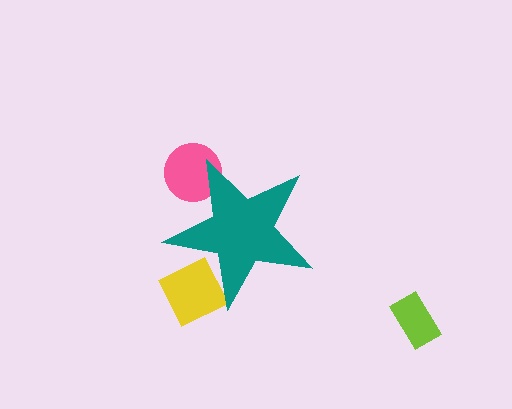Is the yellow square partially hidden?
Yes, the yellow square is partially hidden behind the teal star.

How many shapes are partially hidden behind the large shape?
2 shapes are partially hidden.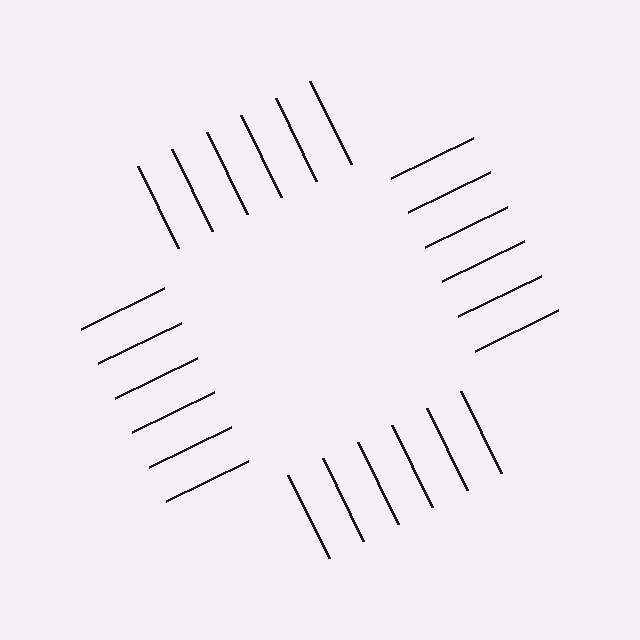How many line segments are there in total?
24 — 6 along each of the 4 edges.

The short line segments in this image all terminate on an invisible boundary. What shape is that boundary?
An illusory square — the line segments terminate on its edges but no continuous stroke is drawn.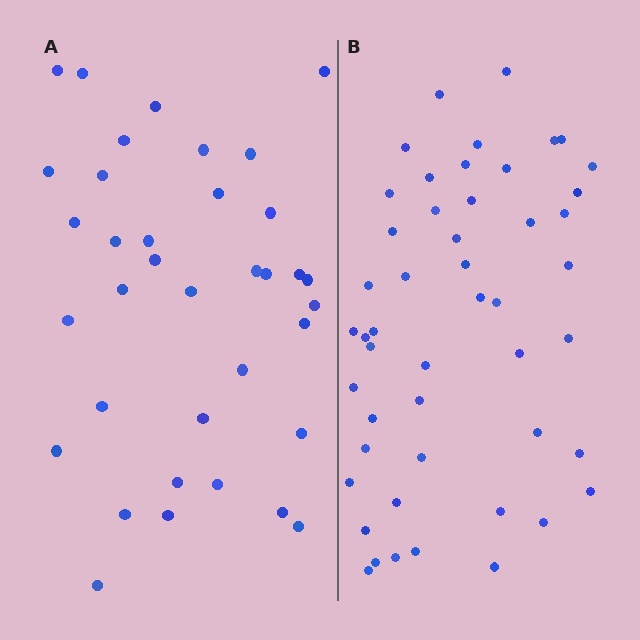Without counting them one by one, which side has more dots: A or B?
Region B (the right region) has more dots.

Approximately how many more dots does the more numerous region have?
Region B has approximately 15 more dots than region A.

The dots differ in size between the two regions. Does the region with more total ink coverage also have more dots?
No. Region A has more total ink coverage because its dots are larger, but region B actually contains more individual dots. Total area can be misleading — the number of items is what matters here.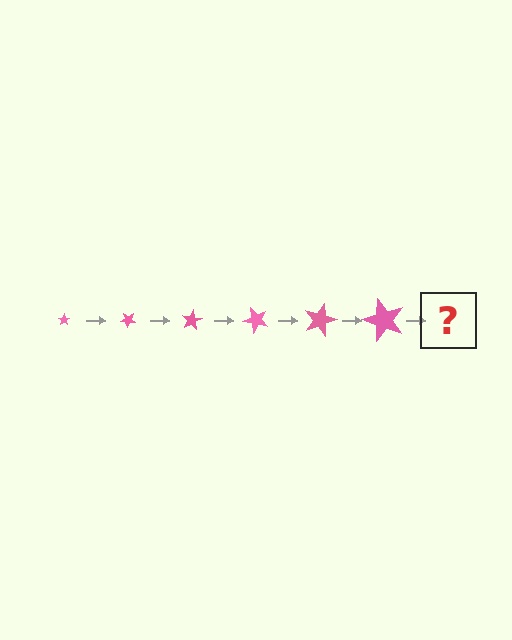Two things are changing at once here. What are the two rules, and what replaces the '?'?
The two rules are that the star grows larger each step and it rotates 40 degrees each step. The '?' should be a star, larger than the previous one and rotated 240 degrees from the start.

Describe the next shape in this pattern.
It should be a star, larger than the previous one and rotated 240 degrees from the start.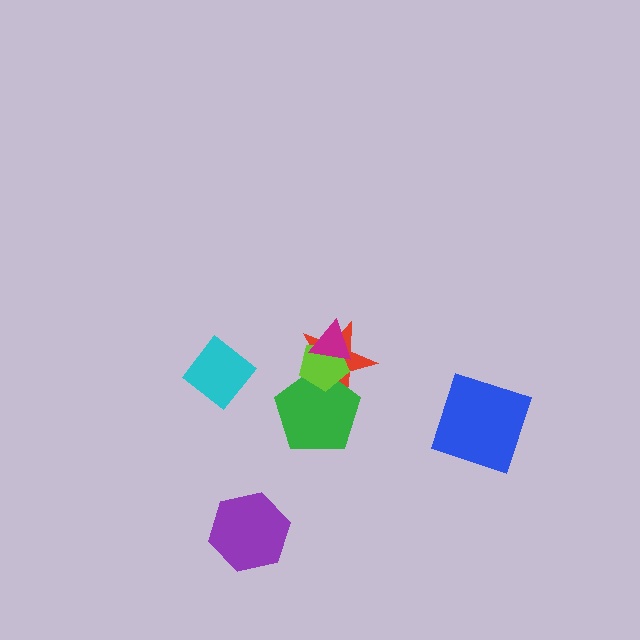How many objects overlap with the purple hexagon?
0 objects overlap with the purple hexagon.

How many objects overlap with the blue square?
0 objects overlap with the blue square.